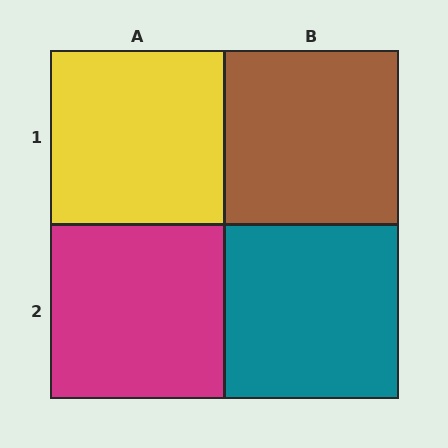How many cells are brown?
1 cell is brown.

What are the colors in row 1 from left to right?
Yellow, brown.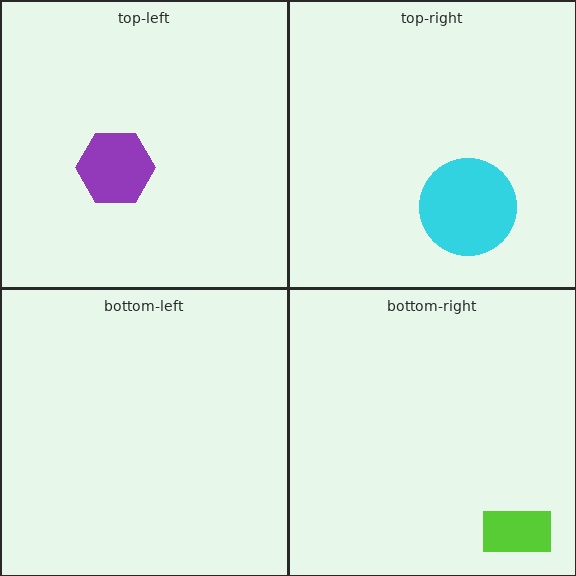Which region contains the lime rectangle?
The bottom-right region.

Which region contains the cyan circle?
The top-right region.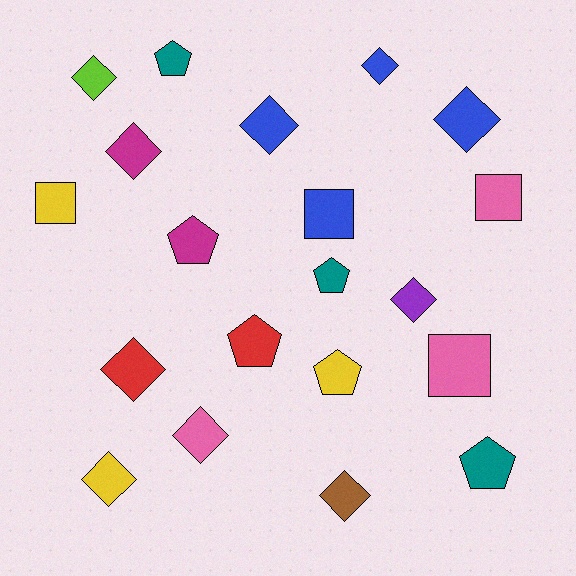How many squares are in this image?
There are 4 squares.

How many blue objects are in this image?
There are 4 blue objects.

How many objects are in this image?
There are 20 objects.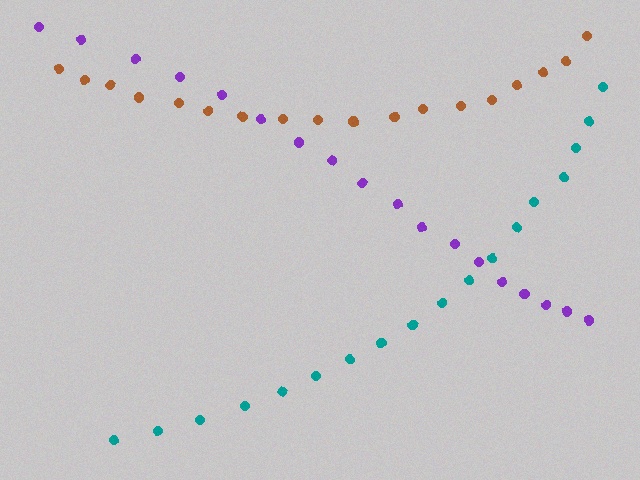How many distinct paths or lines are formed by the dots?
There are 3 distinct paths.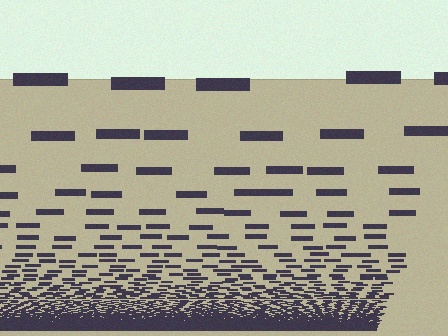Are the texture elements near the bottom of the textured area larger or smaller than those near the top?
Smaller. The gradient is inverted — elements near the bottom are smaller and denser.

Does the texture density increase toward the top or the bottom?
Density increases toward the bottom.